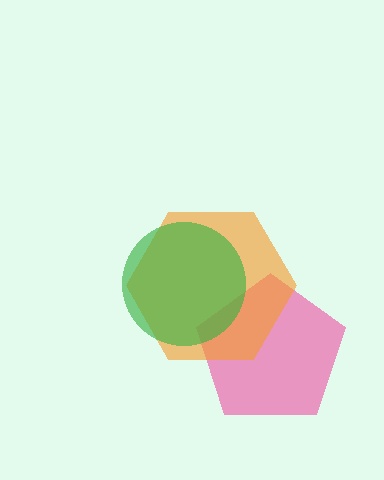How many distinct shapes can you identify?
There are 3 distinct shapes: a pink pentagon, an orange hexagon, a green circle.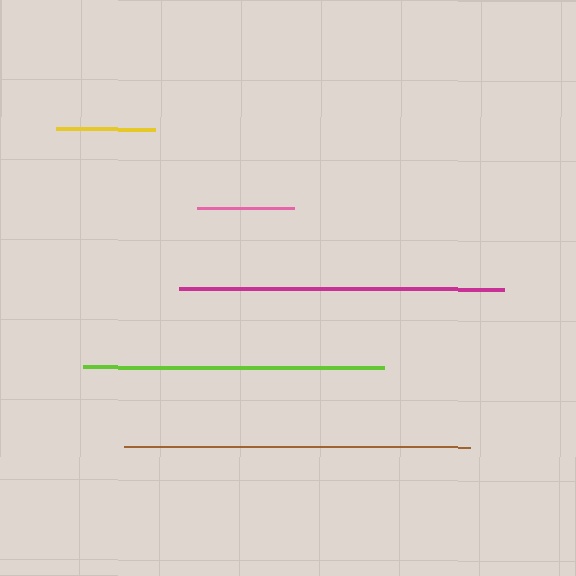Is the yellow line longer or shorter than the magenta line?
The magenta line is longer than the yellow line.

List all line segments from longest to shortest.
From longest to shortest: brown, magenta, lime, yellow, pink.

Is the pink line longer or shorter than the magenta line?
The magenta line is longer than the pink line.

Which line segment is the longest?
The brown line is the longest at approximately 345 pixels.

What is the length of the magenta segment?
The magenta segment is approximately 325 pixels long.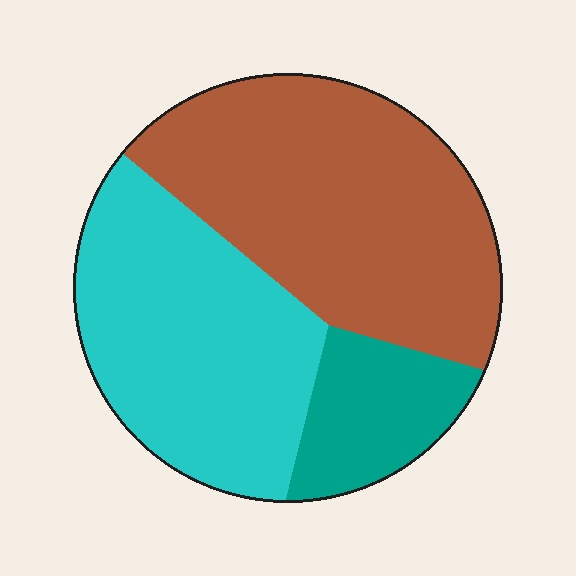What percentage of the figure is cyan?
Cyan takes up about three eighths (3/8) of the figure.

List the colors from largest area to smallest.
From largest to smallest: brown, cyan, teal.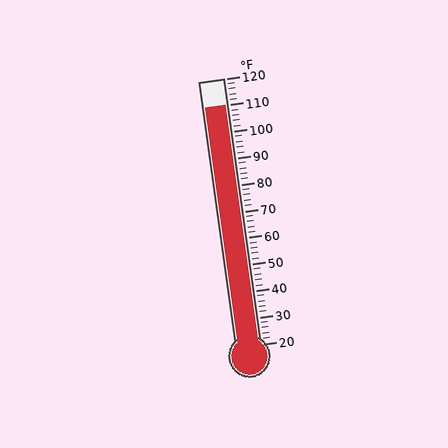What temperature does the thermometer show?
The thermometer shows approximately 110°F.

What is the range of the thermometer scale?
The thermometer scale ranges from 20°F to 120°F.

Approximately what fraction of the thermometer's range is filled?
The thermometer is filled to approximately 90% of its range.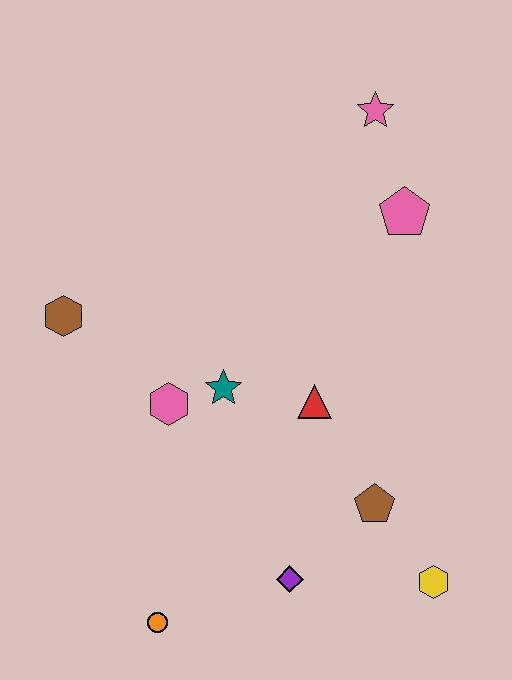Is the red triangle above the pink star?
No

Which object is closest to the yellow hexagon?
The brown pentagon is closest to the yellow hexagon.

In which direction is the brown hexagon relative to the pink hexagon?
The brown hexagon is to the left of the pink hexagon.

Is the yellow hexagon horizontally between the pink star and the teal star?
No